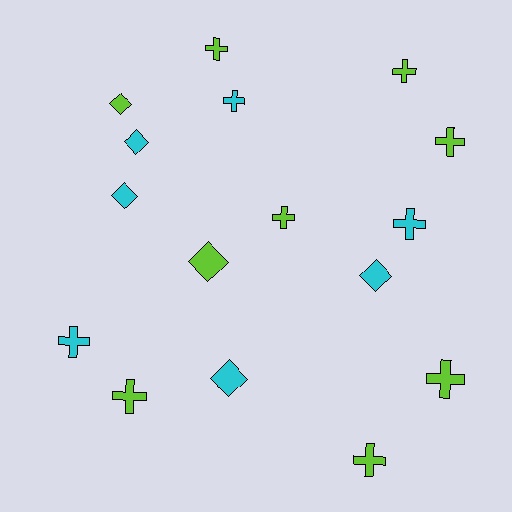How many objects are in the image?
There are 16 objects.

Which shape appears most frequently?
Cross, with 10 objects.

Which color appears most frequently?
Lime, with 9 objects.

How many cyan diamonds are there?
There are 4 cyan diamonds.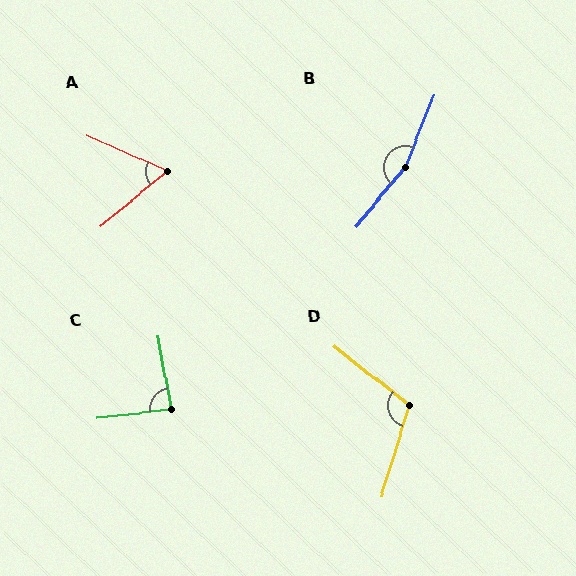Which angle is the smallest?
A, at approximately 63 degrees.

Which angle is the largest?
B, at approximately 162 degrees.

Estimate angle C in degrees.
Approximately 86 degrees.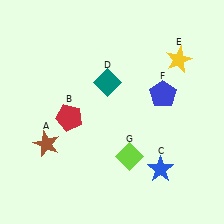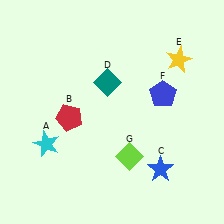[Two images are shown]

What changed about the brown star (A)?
In Image 1, A is brown. In Image 2, it changed to cyan.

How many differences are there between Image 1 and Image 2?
There is 1 difference between the two images.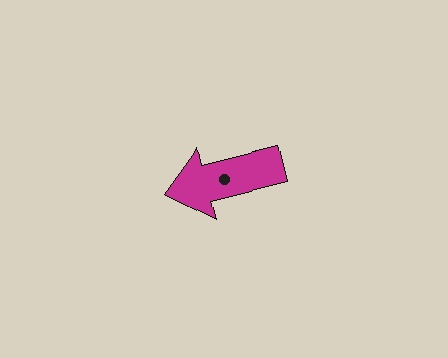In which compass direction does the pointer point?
West.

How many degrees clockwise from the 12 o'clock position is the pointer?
Approximately 256 degrees.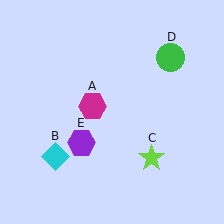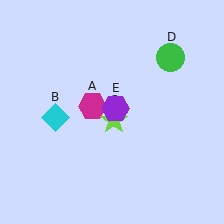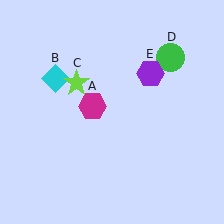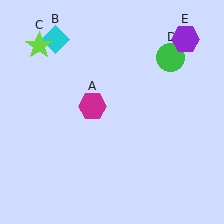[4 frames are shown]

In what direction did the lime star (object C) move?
The lime star (object C) moved up and to the left.